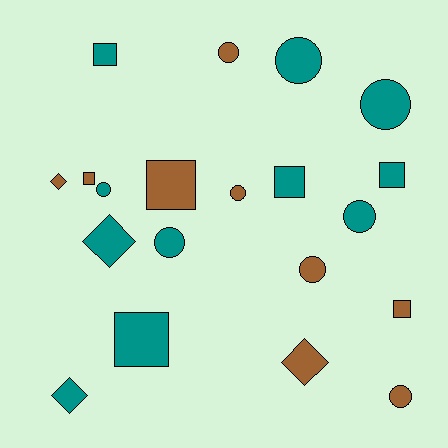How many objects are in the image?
There are 20 objects.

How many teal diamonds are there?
There are 2 teal diamonds.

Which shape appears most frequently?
Circle, with 9 objects.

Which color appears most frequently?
Teal, with 11 objects.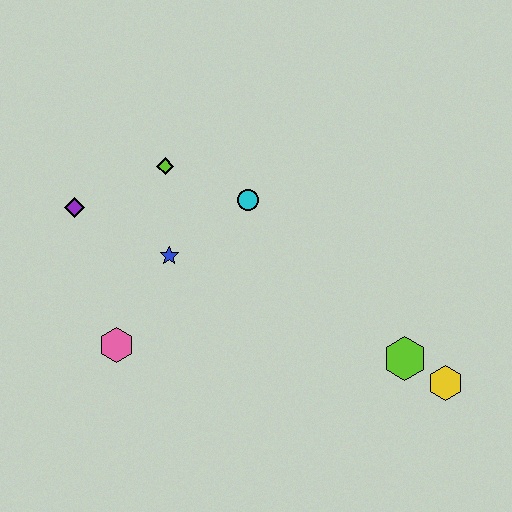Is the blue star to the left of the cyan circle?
Yes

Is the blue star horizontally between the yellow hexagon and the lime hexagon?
No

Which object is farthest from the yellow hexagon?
The purple diamond is farthest from the yellow hexagon.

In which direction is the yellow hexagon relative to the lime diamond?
The yellow hexagon is to the right of the lime diamond.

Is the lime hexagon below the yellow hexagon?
No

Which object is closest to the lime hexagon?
The yellow hexagon is closest to the lime hexagon.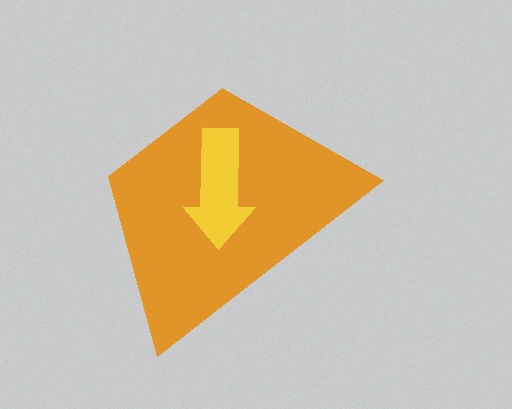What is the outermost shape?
The orange trapezoid.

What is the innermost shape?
The yellow arrow.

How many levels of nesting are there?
2.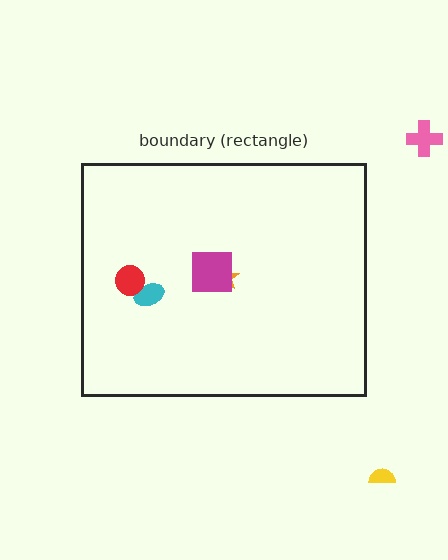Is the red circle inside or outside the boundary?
Inside.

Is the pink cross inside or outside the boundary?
Outside.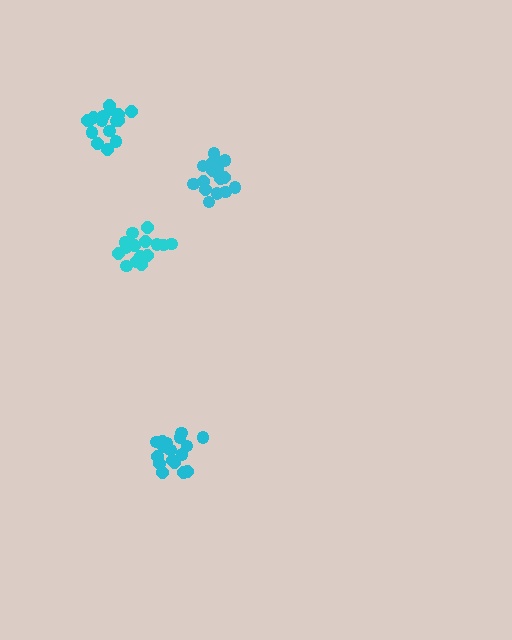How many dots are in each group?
Group 1: 16 dots, Group 2: 17 dots, Group 3: 16 dots, Group 4: 19 dots (68 total).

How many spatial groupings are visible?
There are 4 spatial groupings.